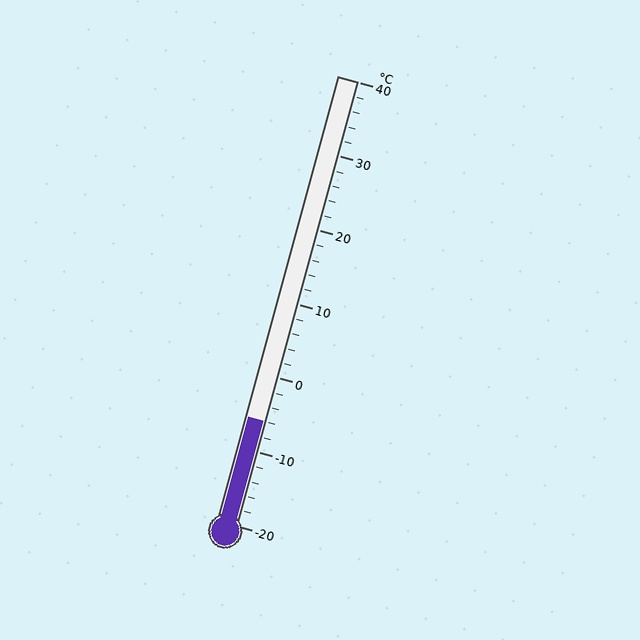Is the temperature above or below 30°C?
The temperature is below 30°C.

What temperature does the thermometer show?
The thermometer shows approximately -6°C.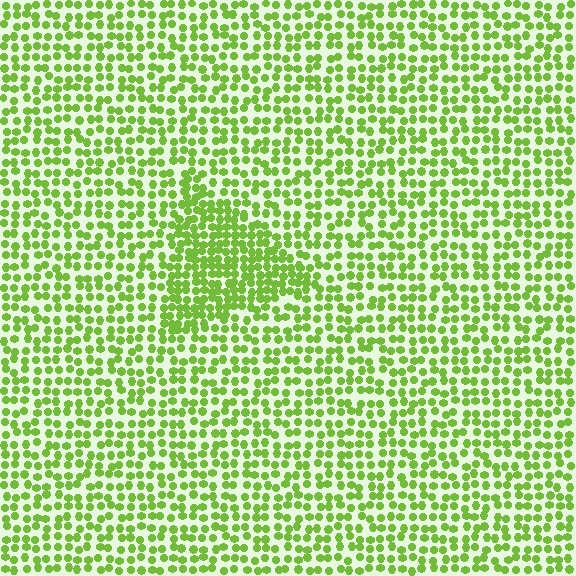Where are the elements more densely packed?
The elements are more densely packed inside the triangle boundary.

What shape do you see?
I see a triangle.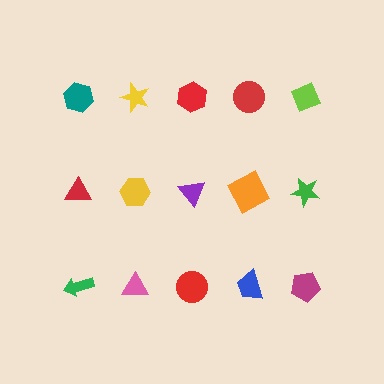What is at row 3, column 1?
A green arrow.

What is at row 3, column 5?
A magenta pentagon.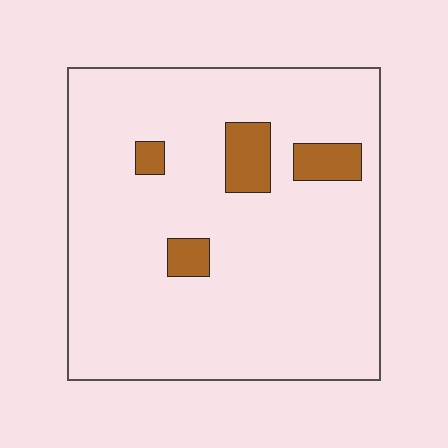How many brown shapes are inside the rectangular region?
4.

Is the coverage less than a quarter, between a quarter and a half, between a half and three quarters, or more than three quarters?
Less than a quarter.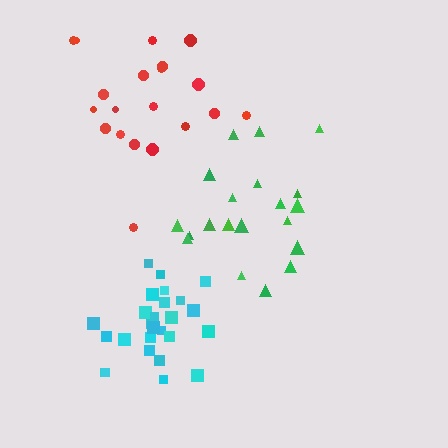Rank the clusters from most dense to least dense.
cyan, green, red.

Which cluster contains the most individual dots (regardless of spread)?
Cyan (26).